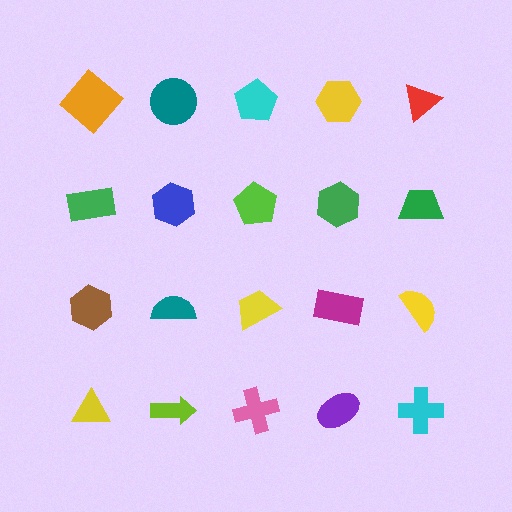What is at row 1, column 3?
A cyan pentagon.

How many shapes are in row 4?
5 shapes.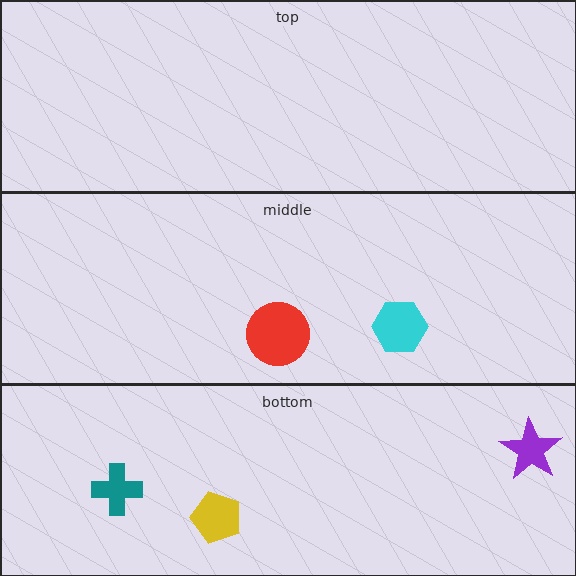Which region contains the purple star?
The bottom region.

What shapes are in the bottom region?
The yellow pentagon, the purple star, the teal cross.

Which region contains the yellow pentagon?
The bottom region.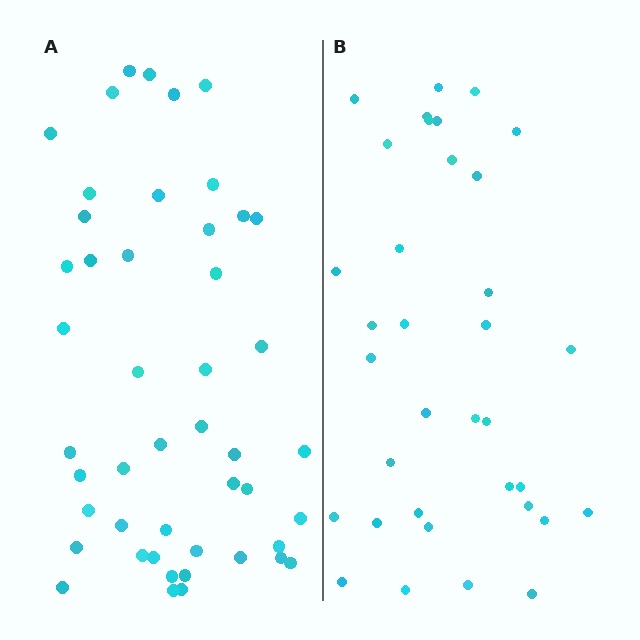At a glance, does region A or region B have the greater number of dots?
Region A (the left region) has more dots.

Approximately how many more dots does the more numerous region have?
Region A has roughly 12 or so more dots than region B.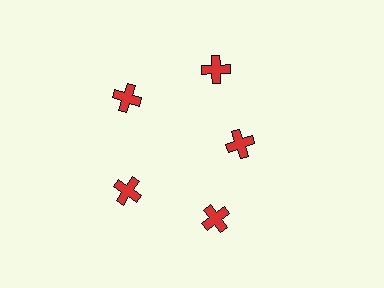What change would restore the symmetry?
The symmetry would be restored by moving it outward, back onto the ring so that all 5 crosses sit at equal angles and equal distance from the center.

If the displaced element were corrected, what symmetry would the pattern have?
It would have 5-fold rotational symmetry — the pattern would map onto itself every 72 degrees.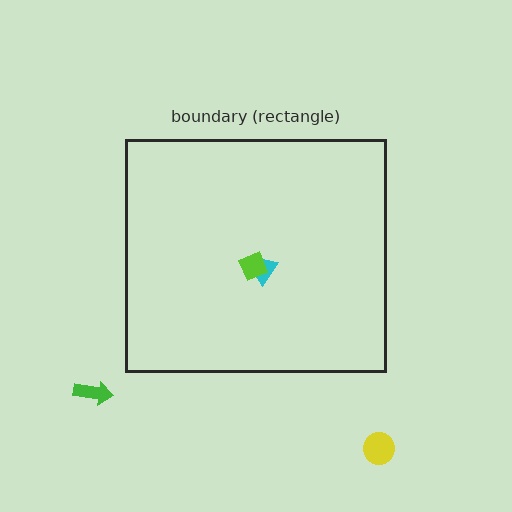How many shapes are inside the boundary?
2 inside, 2 outside.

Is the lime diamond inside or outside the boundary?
Inside.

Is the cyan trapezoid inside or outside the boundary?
Inside.